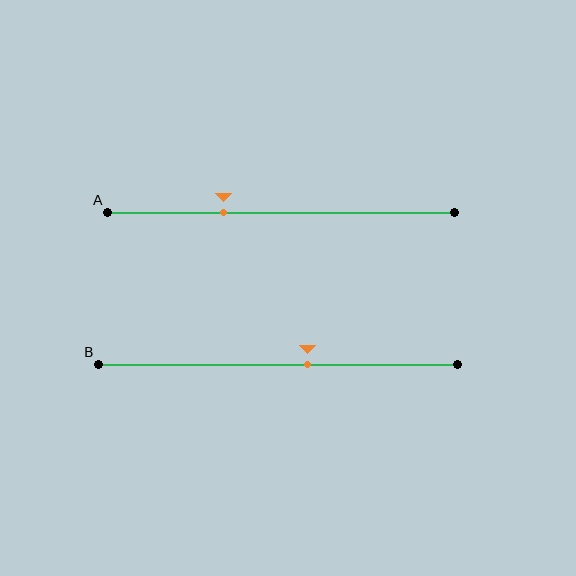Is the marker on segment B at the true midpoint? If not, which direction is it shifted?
No, the marker on segment B is shifted to the right by about 8% of the segment length.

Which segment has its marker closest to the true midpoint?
Segment B has its marker closest to the true midpoint.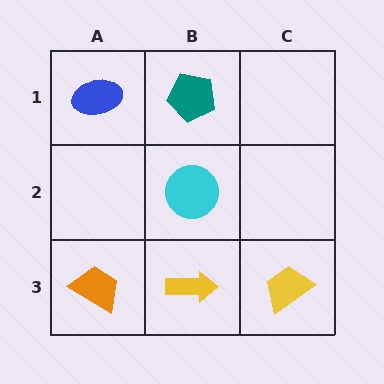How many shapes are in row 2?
1 shape.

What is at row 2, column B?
A cyan circle.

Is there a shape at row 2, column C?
No, that cell is empty.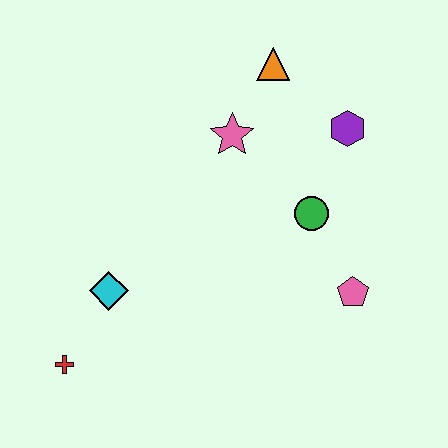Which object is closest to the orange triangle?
The pink star is closest to the orange triangle.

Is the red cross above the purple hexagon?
No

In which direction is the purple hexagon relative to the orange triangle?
The purple hexagon is to the right of the orange triangle.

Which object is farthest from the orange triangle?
The red cross is farthest from the orange triangle.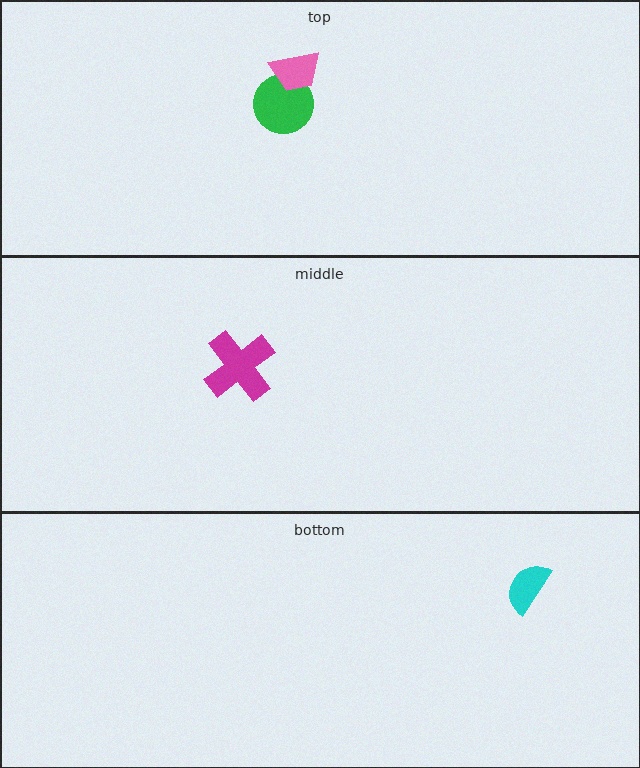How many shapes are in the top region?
2.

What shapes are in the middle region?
The magenta cross.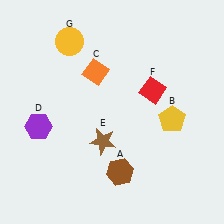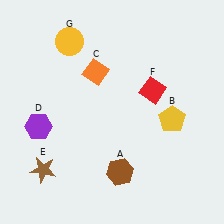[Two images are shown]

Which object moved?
The brown star (E) moved left.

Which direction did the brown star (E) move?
The brown star (E) moved left.